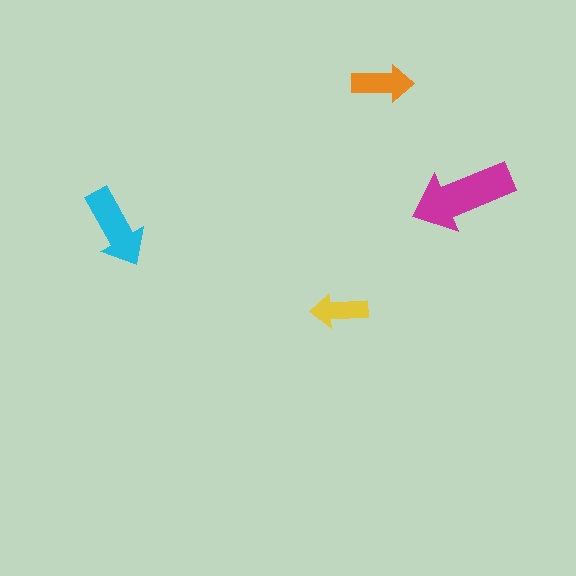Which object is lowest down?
The yellow arrow is bottommost.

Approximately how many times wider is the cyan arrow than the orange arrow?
About 1.5 times wider.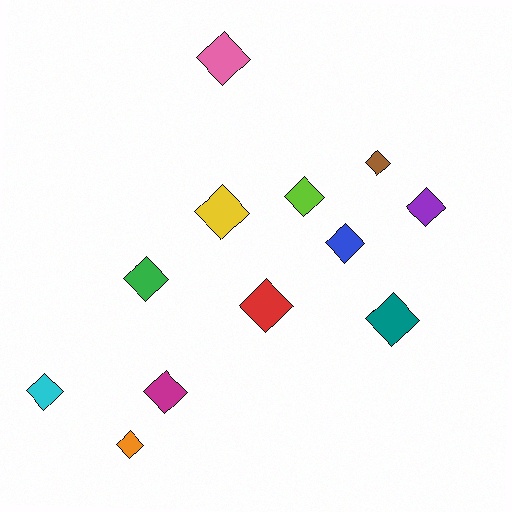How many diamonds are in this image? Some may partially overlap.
There are 12 diamonds.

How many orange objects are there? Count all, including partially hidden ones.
There is 1 orange object.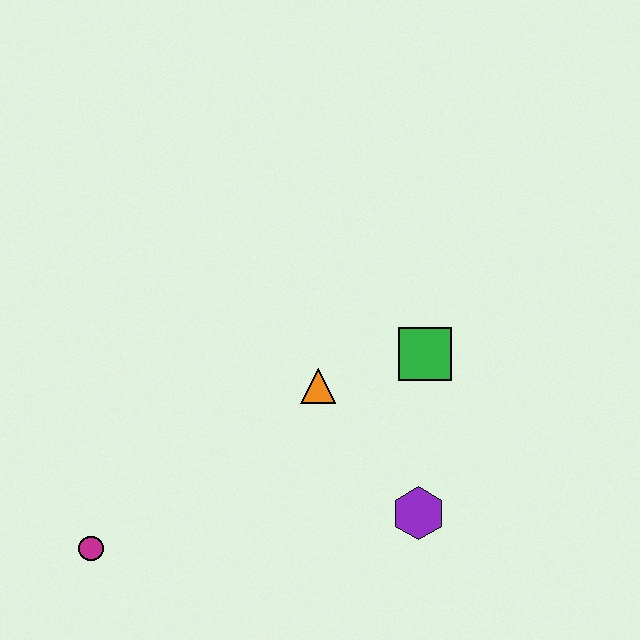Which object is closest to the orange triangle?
The green square is closest to the orange triangle.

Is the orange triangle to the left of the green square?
Yes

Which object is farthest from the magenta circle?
The green square is farthest from the magenta circle.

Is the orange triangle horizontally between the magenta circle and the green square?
Yes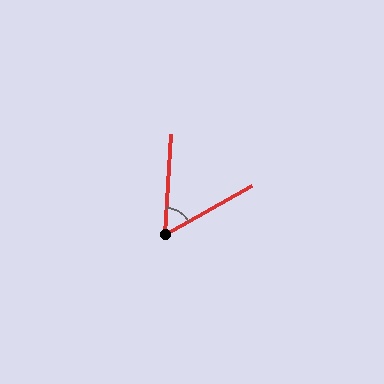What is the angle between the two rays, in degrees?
Approximately 57 degrees.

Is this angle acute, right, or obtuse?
It is acute.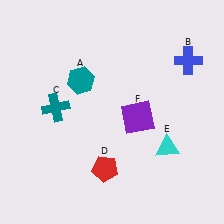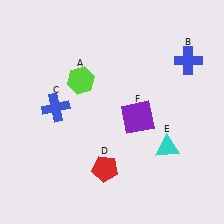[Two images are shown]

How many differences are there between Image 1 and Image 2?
There are 2 differences between the two images.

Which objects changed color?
A changed from teal to lime. C changed from teal to blue.